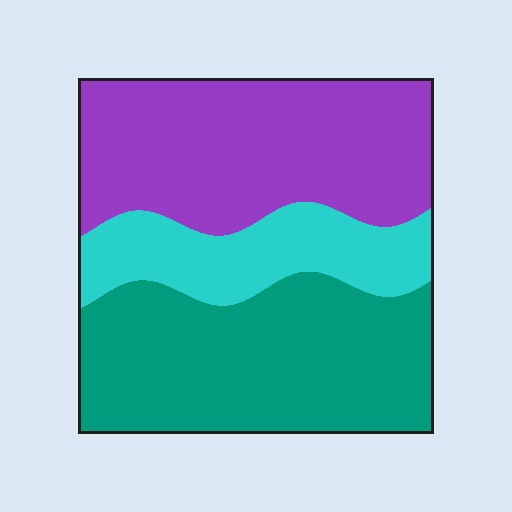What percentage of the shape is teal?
Teal takes up between a third and a half of the shape.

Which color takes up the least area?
Cyan, at roughly 20%.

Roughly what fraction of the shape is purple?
Purple covers roughly 40% of the shape.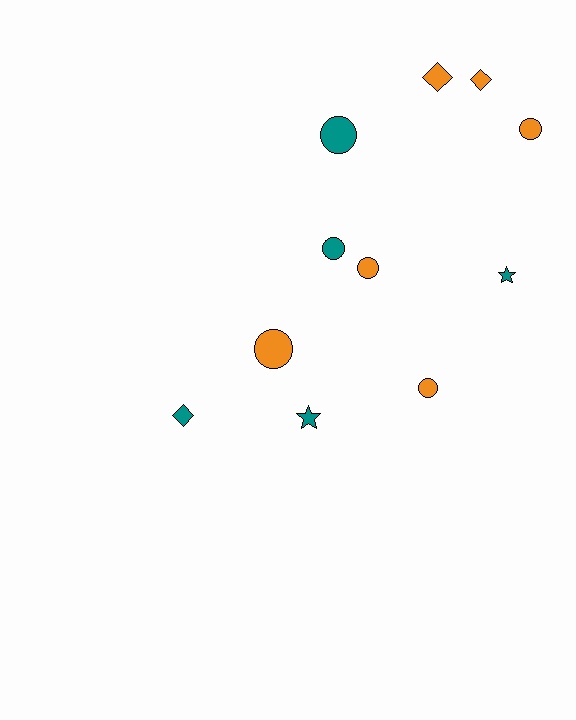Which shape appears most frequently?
Circle, with 6 objects.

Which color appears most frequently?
Orange, with 6 objects.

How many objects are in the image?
There are 11 objects.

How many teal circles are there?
There are 2 teal circles.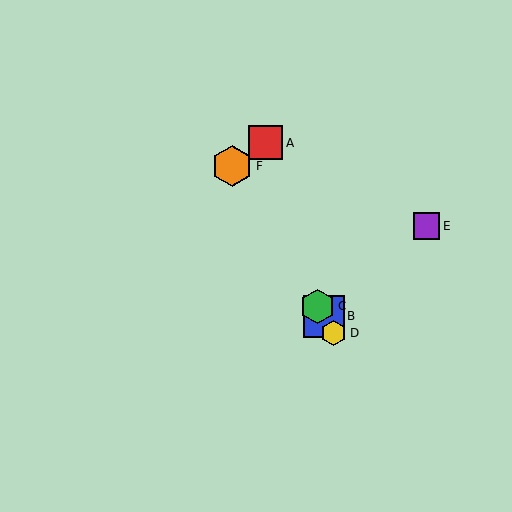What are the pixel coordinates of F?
Object F is at (232, 166).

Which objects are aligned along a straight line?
Objects B, C, D, F are aligned along a straight line.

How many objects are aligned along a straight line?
4 objects (B, C, D, F) are aligned along a straight line.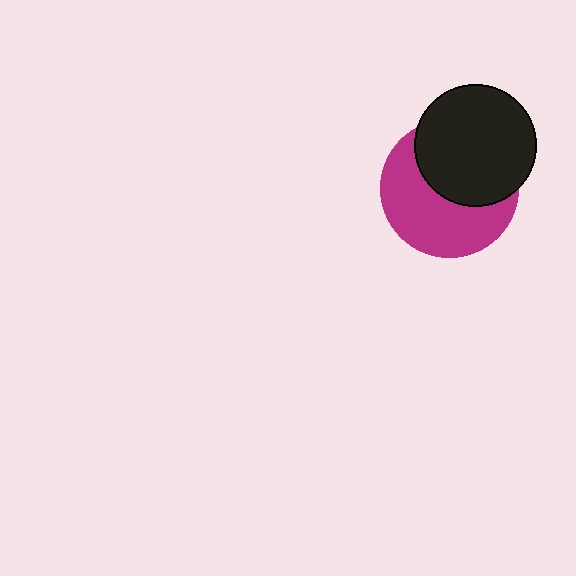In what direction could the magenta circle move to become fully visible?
The magenta circle could move down. That would shift it out from behind the black circle entirely.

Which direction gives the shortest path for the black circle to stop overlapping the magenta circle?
Moving up gives the shortest separation.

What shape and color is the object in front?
The object in front is a black circle.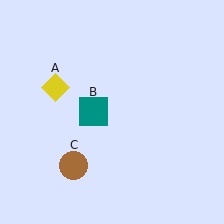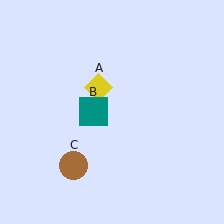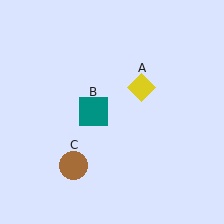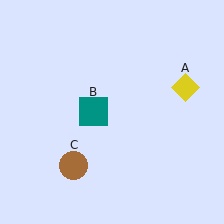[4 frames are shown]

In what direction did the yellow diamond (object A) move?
The yellow diamond (object A) moved right.